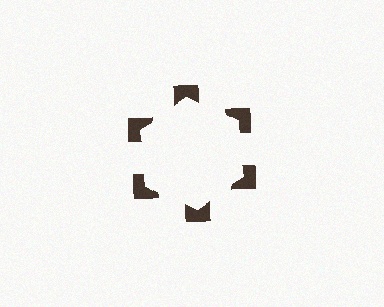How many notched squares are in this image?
There are 6 — one at each vertex of the illusory hexagon.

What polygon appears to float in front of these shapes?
An illusory hexagon — its edges are inferred from the aligned wedge cuts in the notched squares, not physically drawn.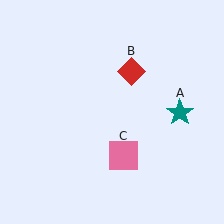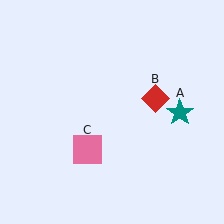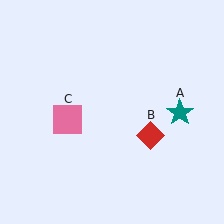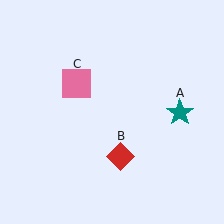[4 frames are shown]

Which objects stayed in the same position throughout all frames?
Teal star (object A) remained stationary.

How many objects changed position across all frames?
2 objects changed position: red diamond (object B), pink square (object C).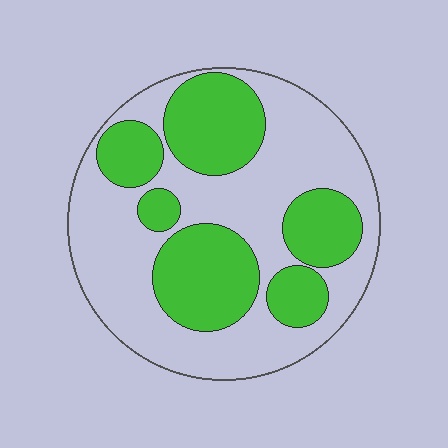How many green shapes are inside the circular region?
6.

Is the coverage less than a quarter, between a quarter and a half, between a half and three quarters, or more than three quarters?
Between a quarter and a half.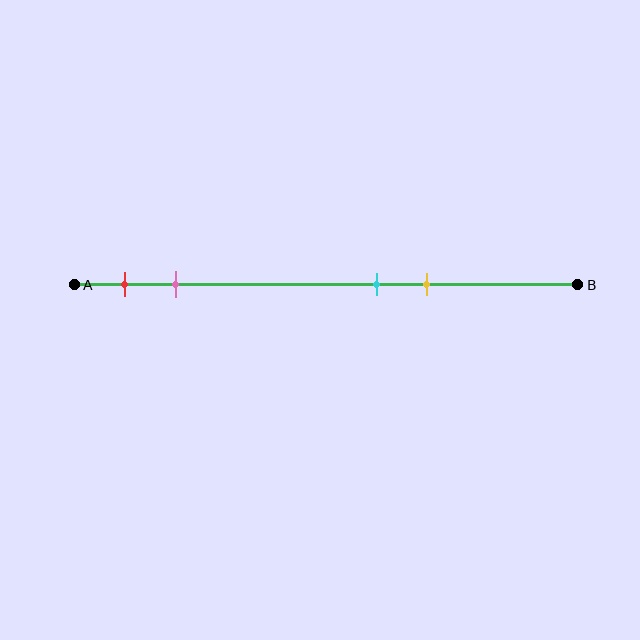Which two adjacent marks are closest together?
The cyan and yellow marks are the closest adjacent pair.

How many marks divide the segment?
There are 4 marks dividing the segment.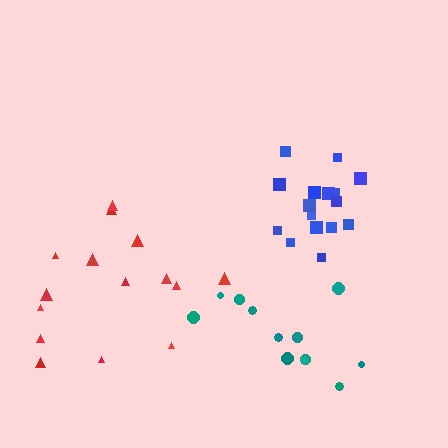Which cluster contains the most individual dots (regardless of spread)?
Blue (16).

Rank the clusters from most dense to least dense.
blue, teal, red.